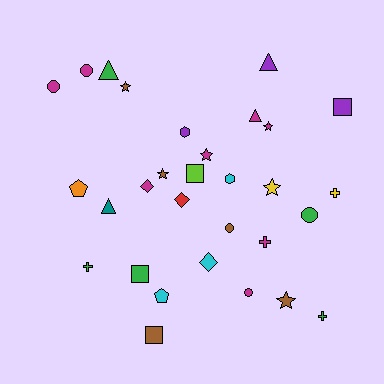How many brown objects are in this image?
There are 5 brown objects.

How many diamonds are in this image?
There are 3 diamonds.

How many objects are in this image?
There are 30 objects.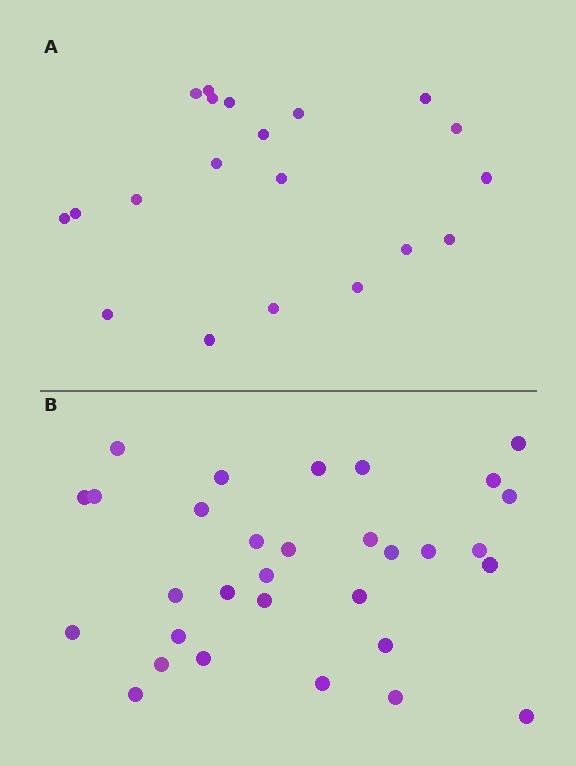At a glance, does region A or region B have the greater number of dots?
Region B (the bottom region) has more dots.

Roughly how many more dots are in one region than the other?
Region B has roughly 12 or so more dots than region A.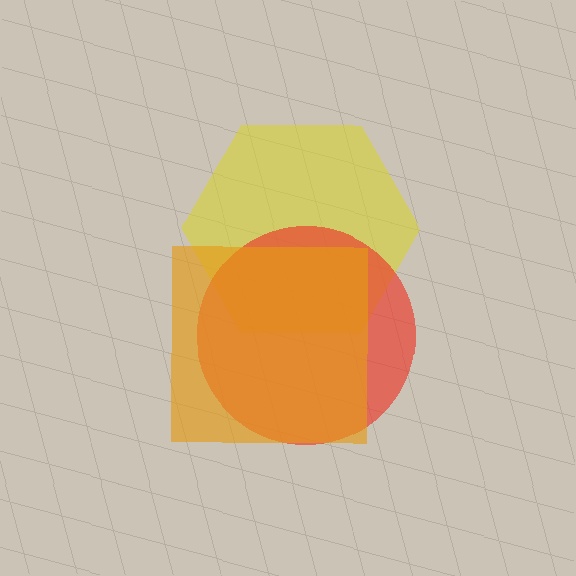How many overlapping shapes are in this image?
There are 3 overlapping shapes in the image.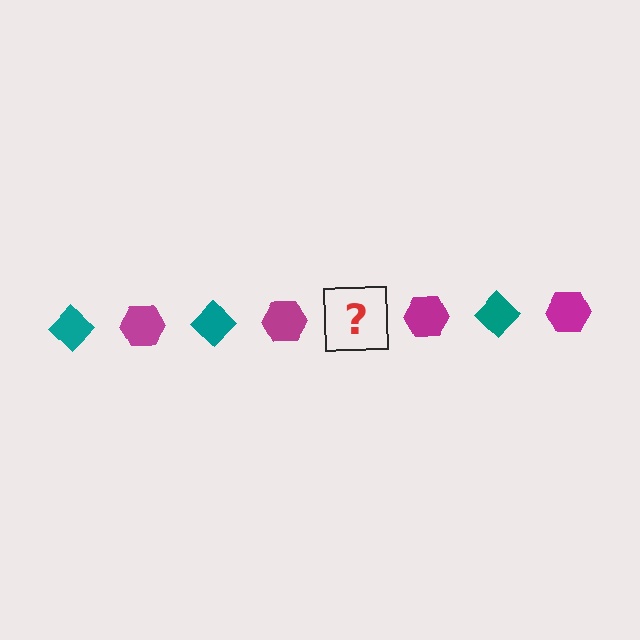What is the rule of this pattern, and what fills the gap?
The rule is that the pattern alternates between teal diamond and magenta hexagon. The gap should be filled with a teal diamond.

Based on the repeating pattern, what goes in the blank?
The blank should be a teal diamond.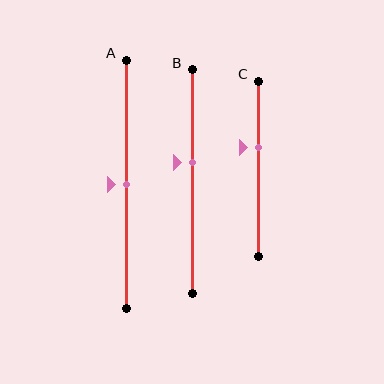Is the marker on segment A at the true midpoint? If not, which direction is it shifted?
Yes, the marker on segment A is at the true midpoint.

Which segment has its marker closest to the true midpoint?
Segment A has its marker closest to the true midpoint.